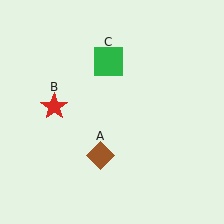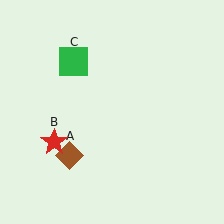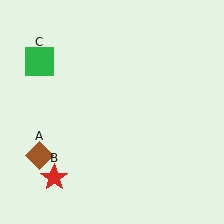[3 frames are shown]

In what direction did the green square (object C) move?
The green square (object C) moved left.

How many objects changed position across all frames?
3 objects changed position: brown diamond (object A), red star (object B), green square (object C).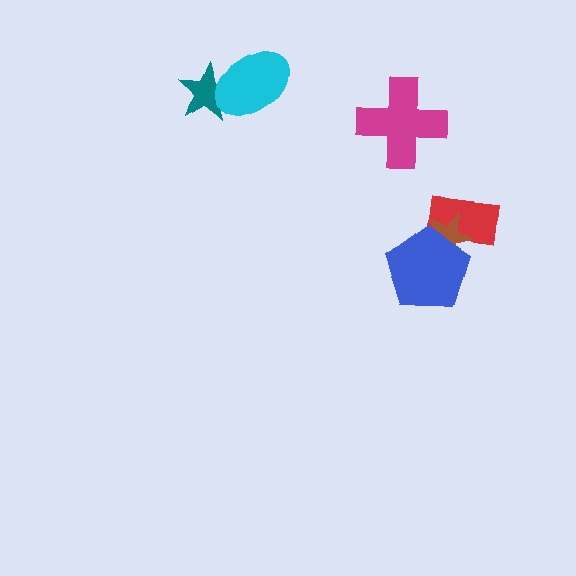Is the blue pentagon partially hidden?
No, no other shape covers it.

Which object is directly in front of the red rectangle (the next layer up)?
The brown star is directly in front of the red rectangle.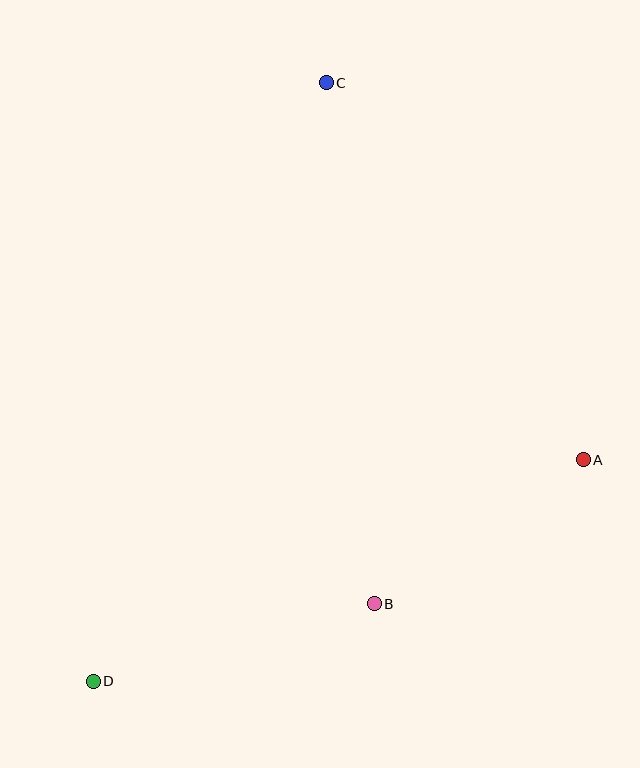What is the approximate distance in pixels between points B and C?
The distance between B and C is approximately 523 pixels.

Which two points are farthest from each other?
Points C and D are farthest from each other.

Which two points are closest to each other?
Points A and B are closest to each other.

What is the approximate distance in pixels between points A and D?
The distance between A and D is approximately 537 pixels.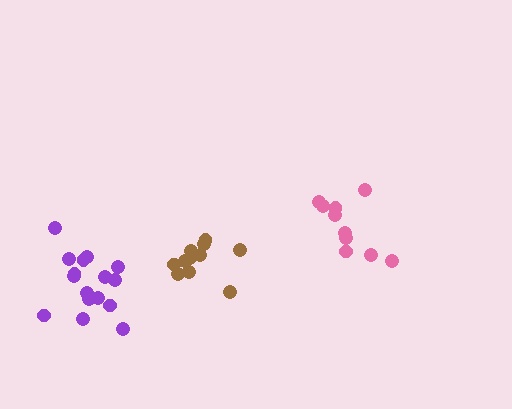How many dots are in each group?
Group 1: 11 dots, Group 2: 10 dots, Group 3: 16 dots (37 total).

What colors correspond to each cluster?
The clusters are colored: brown, pink, purple.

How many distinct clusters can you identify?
There are 3 distinct clusters.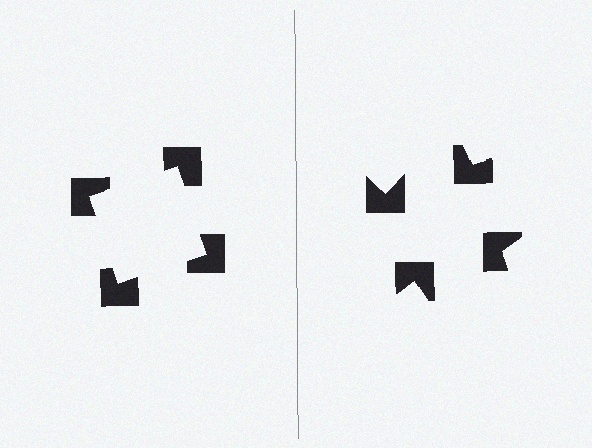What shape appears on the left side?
An illusory square.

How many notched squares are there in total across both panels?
8 — 4 on each side.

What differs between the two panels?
The notched squares are positioned identically on both sides; only the wedge orientations differ. On the left they align to a square; on the right they are misaligned.